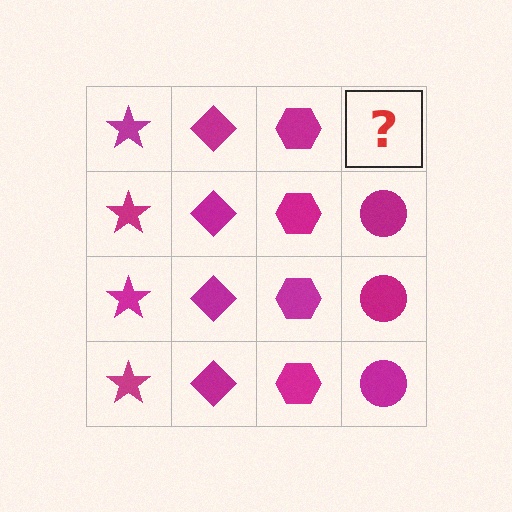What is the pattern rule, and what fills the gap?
The rule is that each column has a consistent shape. The gap should be filled with a magenta circle.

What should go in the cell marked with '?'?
The missing cell should contain a magenta circle.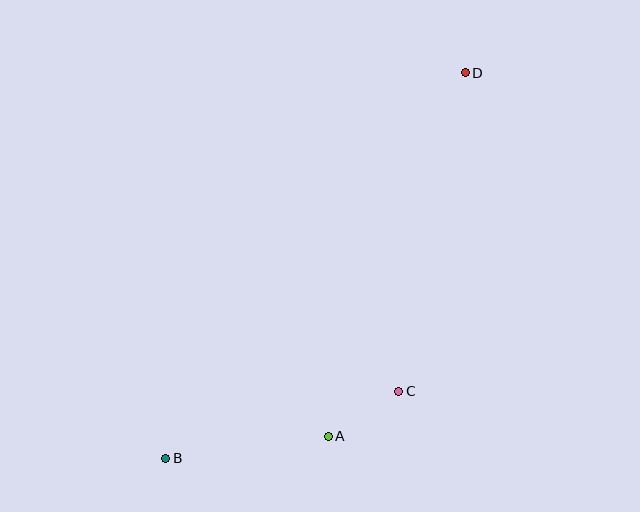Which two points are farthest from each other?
Points B and D are farthest from each other.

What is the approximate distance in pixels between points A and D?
The distance between A and D is approximately 388 pixels.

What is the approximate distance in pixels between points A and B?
The distance between A and B is approximately 164 pixels.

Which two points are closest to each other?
Points A and C are closest to each other.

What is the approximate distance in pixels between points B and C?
The distance between B and C is approximately 243 pixels.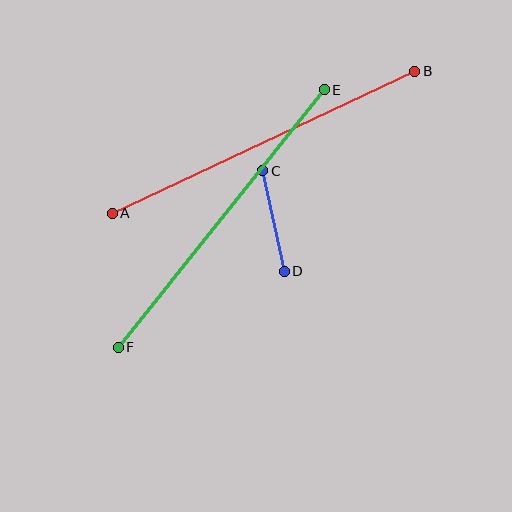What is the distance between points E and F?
The distance is approximately 330 pixels.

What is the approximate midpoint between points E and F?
The midpoint is at approximately (221, 219) pixels.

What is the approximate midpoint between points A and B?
The midpoint is at approximately (264, 142) pixels.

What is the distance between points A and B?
The distance is approximately 334 pixels.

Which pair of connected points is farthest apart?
Points A and B are farthest apart.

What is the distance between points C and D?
The distance is approximately 103 pixels.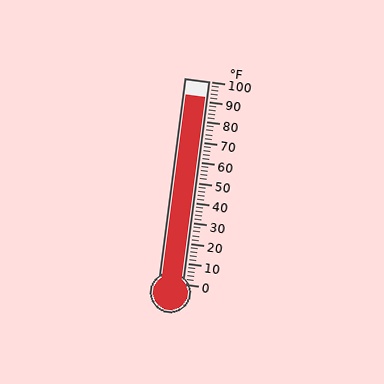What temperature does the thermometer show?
The thermometer shows approximately 92°F.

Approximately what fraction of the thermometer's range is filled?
The thermometer is filled to approximately 90% of its range.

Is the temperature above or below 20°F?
The temperature is above 20°F.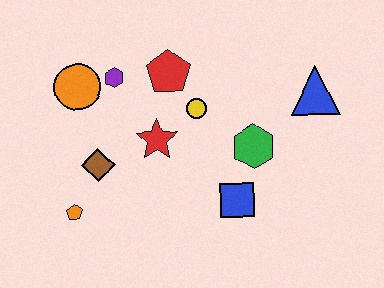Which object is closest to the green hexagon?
The blue square is closest to the green hexagon.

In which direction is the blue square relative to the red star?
The blue square is to the right of the red star.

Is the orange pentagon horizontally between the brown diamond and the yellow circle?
No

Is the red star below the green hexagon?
No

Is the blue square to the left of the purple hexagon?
No